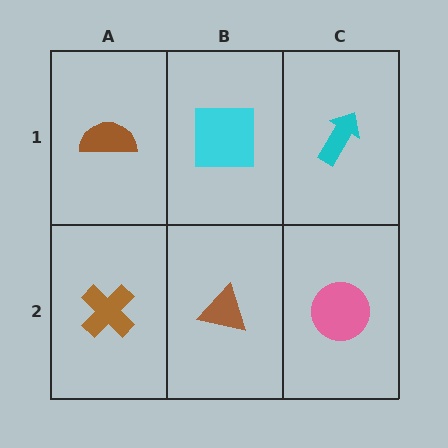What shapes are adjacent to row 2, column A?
A brown semicircle (row 1, column A), a brown triangle (row 2, column B).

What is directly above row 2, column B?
A cyan square.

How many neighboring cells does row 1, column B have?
3.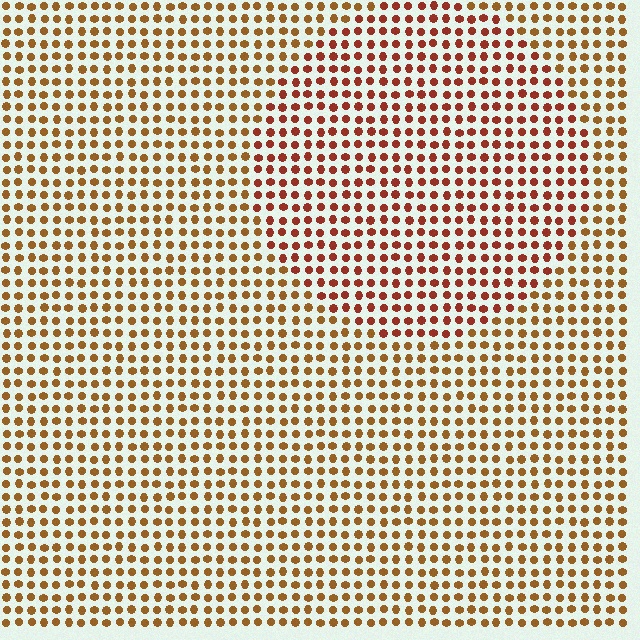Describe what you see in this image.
The image is filled with small brown elements in a uniform arrangement. A circle-shaped region is visible where the elements are tinted to a slightly different hue, forming a subtle color boundary.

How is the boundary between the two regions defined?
The boundary is defined purely by a slight shift in hue (about 26 degrees). Spacing, size, and orientation are identical on both sides.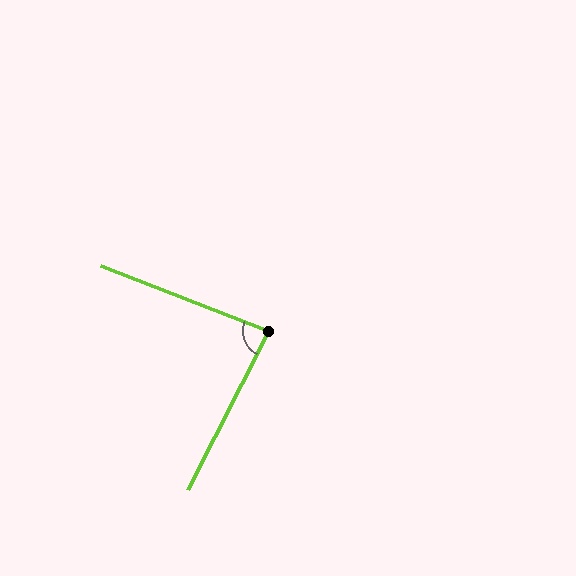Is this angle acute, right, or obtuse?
It is acute.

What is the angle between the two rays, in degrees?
Approximately 84 degrees.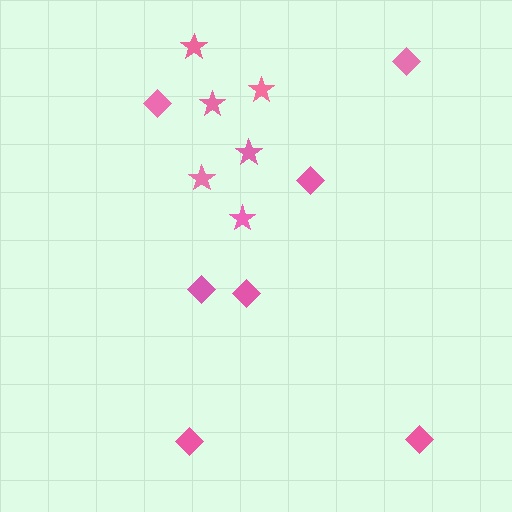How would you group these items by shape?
There are 2 groups: one group of stars (6) and one group of diamonds (7).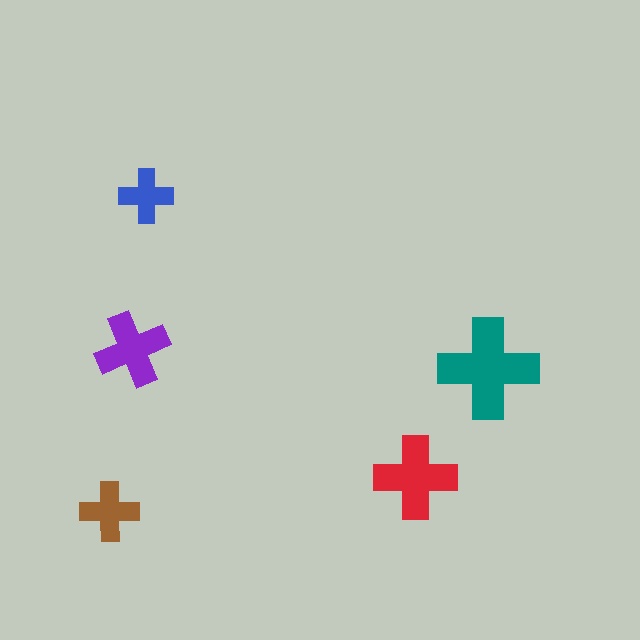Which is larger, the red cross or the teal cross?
The teal one.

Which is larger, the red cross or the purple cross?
The red one.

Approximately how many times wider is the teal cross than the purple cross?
About 1.5 times wider.